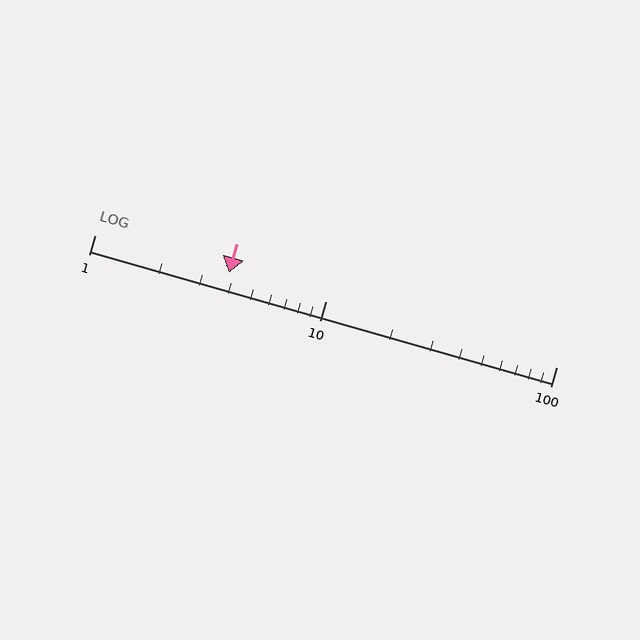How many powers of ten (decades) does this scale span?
The scale spans 2 decades, from 1 to 100.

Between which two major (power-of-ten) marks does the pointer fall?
The pointer is between 1 and 10.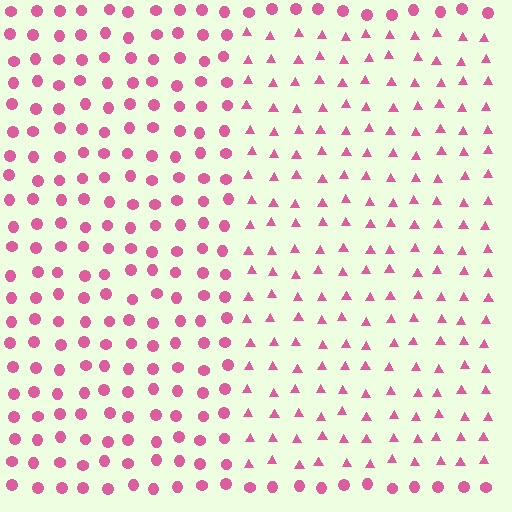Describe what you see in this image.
The image is filled with small pink elements arranged in a uniform grid. A rectangle-shaped region contains triangles, while the surrounding area contains circles. The boundary is defined purely by the change in element shape.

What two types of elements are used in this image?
The image uses triangles inside the rectangle region and circles outside it.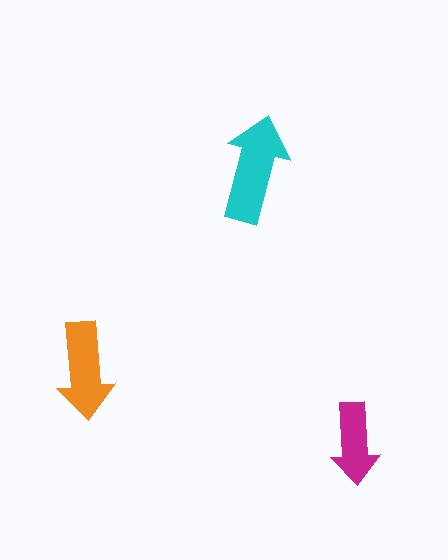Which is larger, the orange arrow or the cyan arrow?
The cyan one.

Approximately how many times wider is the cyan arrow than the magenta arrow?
About 1.5 times wider.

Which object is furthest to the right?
The magenta arrow is rightmost.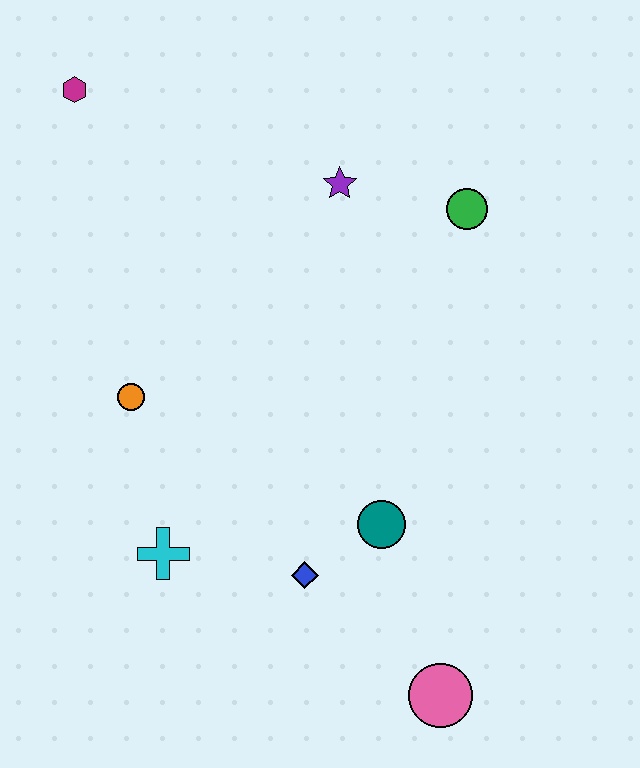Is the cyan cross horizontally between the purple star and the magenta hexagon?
Yes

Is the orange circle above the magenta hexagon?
No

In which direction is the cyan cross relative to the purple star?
The cyan cross is below the purple star.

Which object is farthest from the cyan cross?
The magenta hexagon is farthest from the cyan cross.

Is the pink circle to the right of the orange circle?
Yes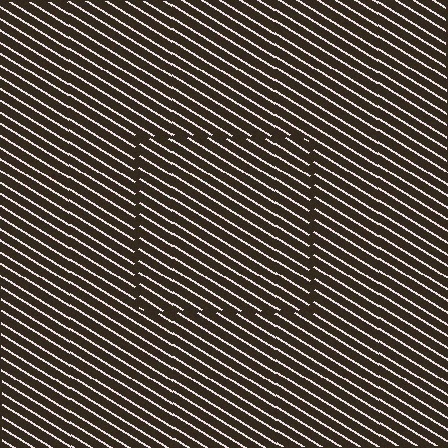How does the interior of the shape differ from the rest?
The interior of the shape contains the same grating, shifted by half a period — the contour is defined by the phase discontinuity where line-ends from the inner and outer gratings abut.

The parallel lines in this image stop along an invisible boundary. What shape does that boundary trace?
An illusory square. The interior of the shape contains the same grating, shifted by half a period — the contour is defined by the phase discontinuity where line-ends from the inner and outer gratings abut.